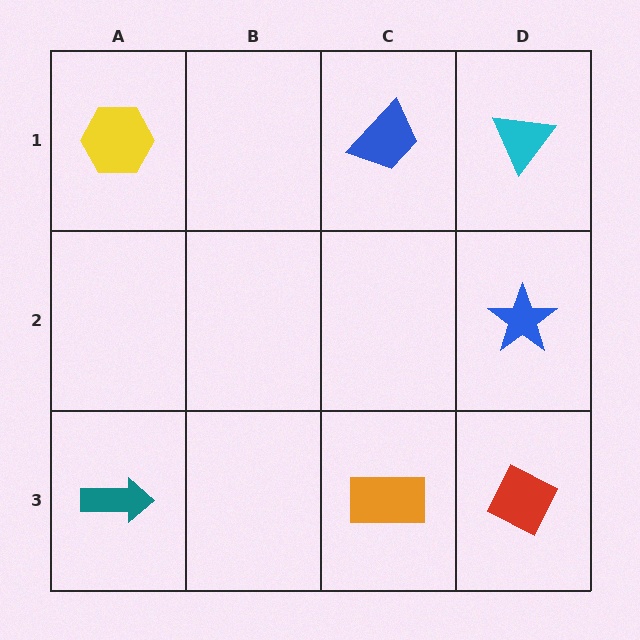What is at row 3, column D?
A red diamond.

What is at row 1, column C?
A blue trapezoid.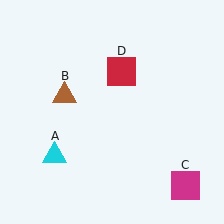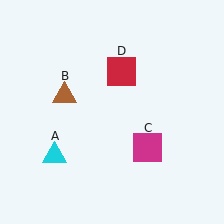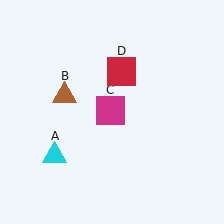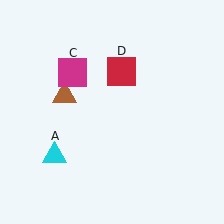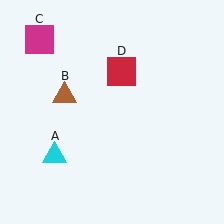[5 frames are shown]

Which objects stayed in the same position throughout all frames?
Cyan triangle (object A) and brown triangle (object B) and red square (object D) remained stationary.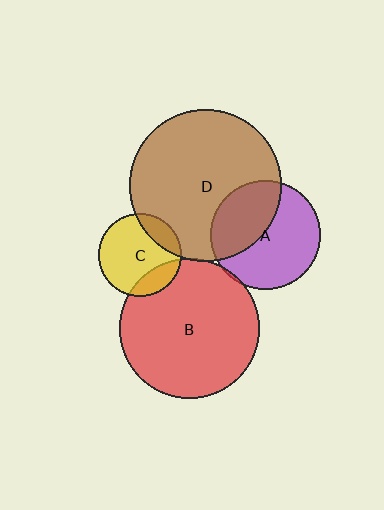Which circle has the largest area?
Circle D (brown).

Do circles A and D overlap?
Yes.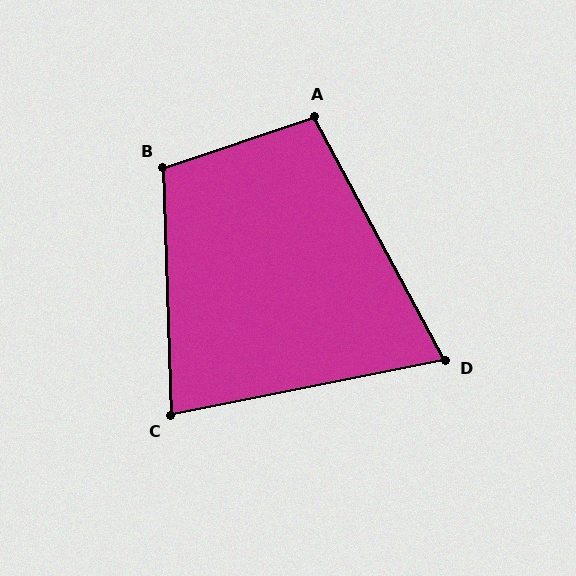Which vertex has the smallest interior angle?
D, at approximately 73 degrees.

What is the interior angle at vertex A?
Approximately 100 degrees (obtuse).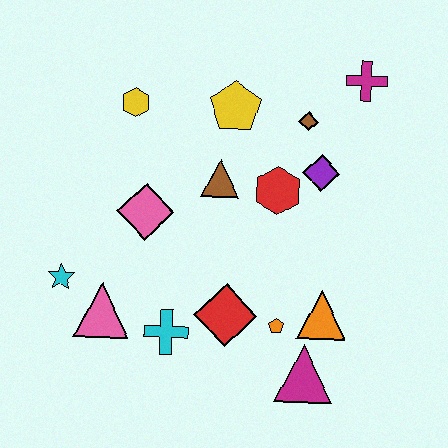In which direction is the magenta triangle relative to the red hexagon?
The magenta triangle is below the red hexagon.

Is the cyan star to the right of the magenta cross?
No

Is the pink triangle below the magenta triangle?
No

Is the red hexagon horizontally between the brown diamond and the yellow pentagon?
Yes